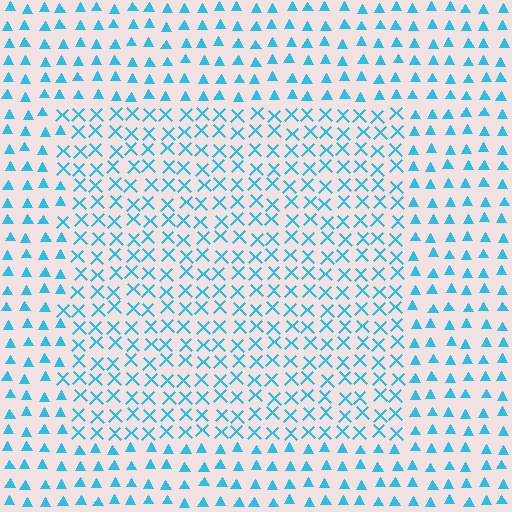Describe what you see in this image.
The image is filled with small cyan elements arranged in a uniform grid. A rectangle-shaped region contains X marks, while the surrounding area contains triangles. The boundary is defined purely by the change in element shape.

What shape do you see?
I see a rectangle.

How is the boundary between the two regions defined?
The boundary is defined by a change in element shape: X marks inside vs. triangles outside. All elements share the same color and spacing.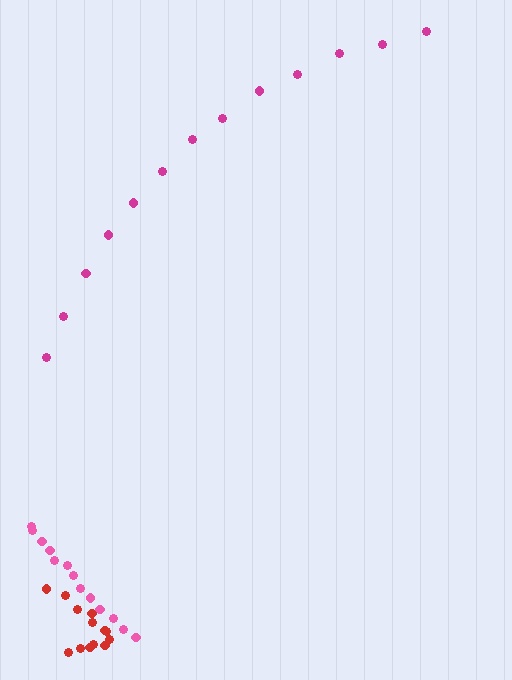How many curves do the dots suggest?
There are 3 distinct paths.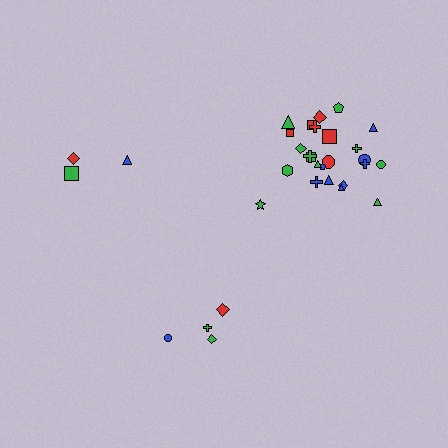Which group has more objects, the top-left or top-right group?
The top-right group.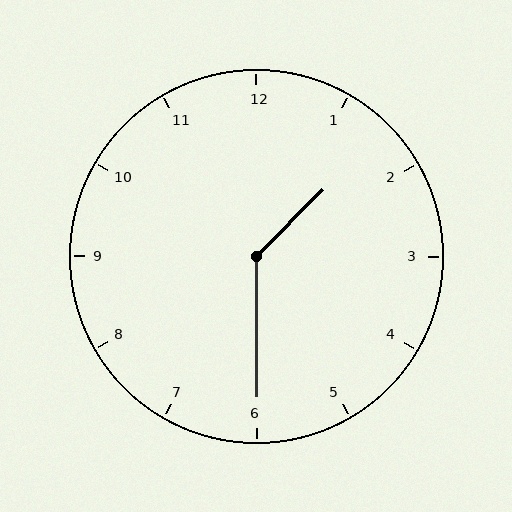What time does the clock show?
1:30.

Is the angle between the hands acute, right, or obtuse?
It is obtuse.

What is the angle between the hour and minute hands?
Approximately 135 degrees.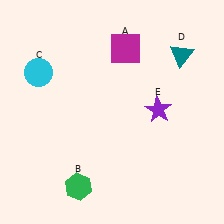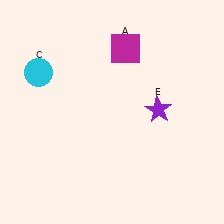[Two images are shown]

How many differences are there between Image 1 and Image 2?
There are 2 differences between the two images.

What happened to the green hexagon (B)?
The green hexagon (B) was removed in Image 2. It was in the bottom-left area of Image 1.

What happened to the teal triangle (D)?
The teal triangle (D) was removed in Image 2. It was in the top-right area of Image 1.